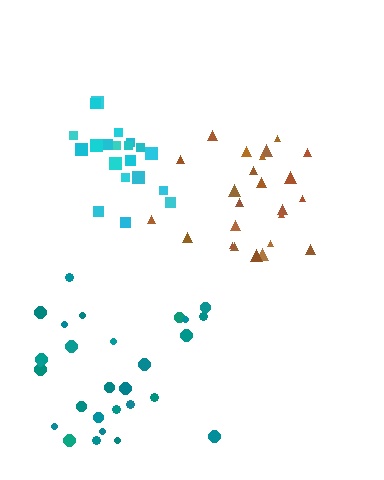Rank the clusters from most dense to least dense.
cyan, brown, teal.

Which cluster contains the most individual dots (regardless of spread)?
Teal (29).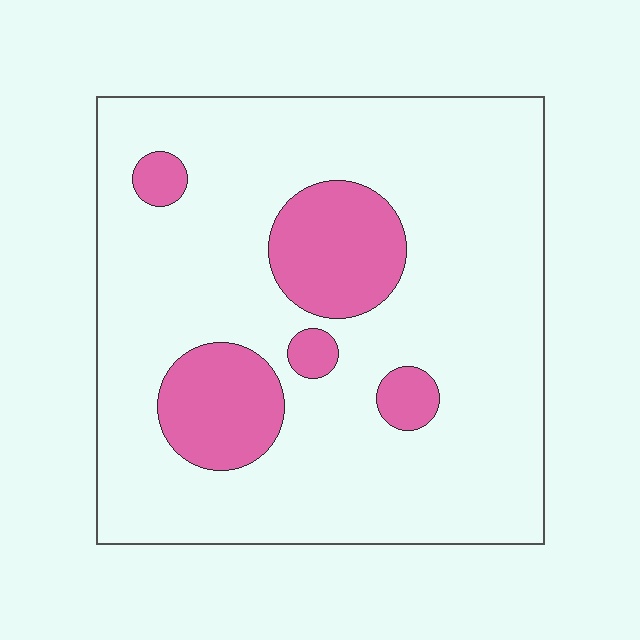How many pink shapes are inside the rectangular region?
5.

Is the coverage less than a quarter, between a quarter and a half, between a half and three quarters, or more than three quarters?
Less than a quarter.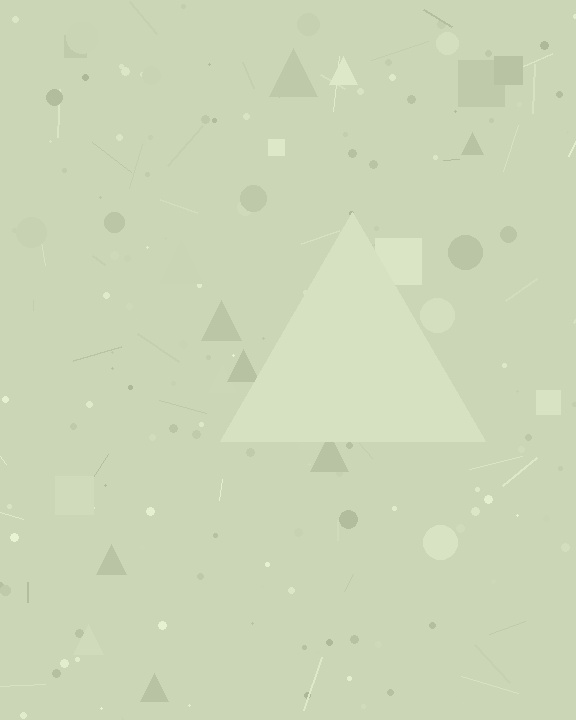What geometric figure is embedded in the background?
A triangle is embedded in the background.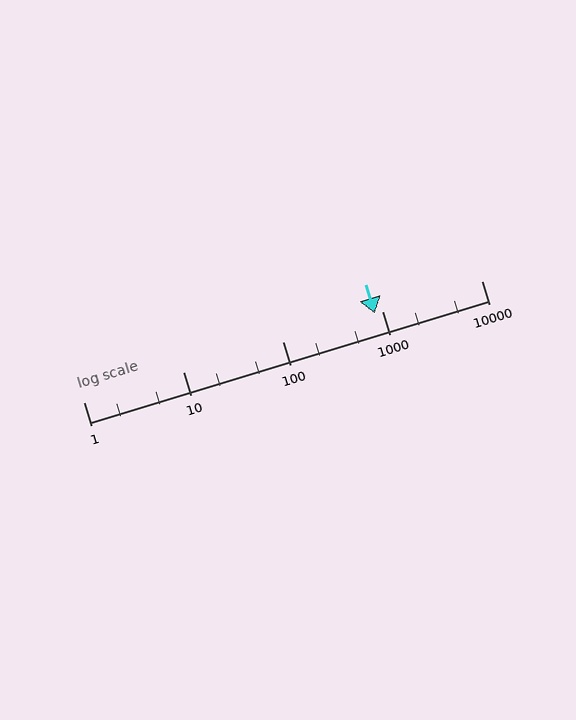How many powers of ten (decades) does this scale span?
The scale spans 4 decades, from 1 to 10000.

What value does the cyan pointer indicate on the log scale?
The pointer indicates approximately 850.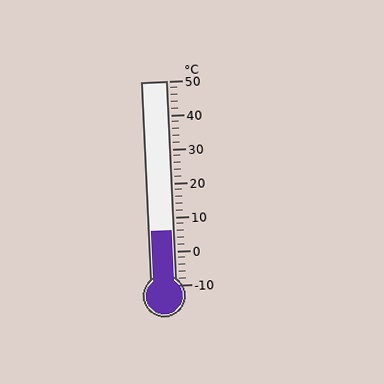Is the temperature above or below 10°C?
The temperature is below 10°C.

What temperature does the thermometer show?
The thermometer shows approximately 6°C.